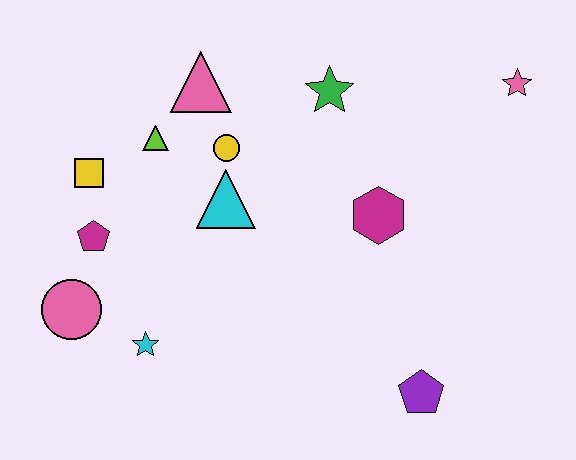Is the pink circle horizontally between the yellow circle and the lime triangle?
No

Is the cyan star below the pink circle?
Yes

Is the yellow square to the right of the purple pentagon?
No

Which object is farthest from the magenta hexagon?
The pink circle is farthest from the magenta hexagon.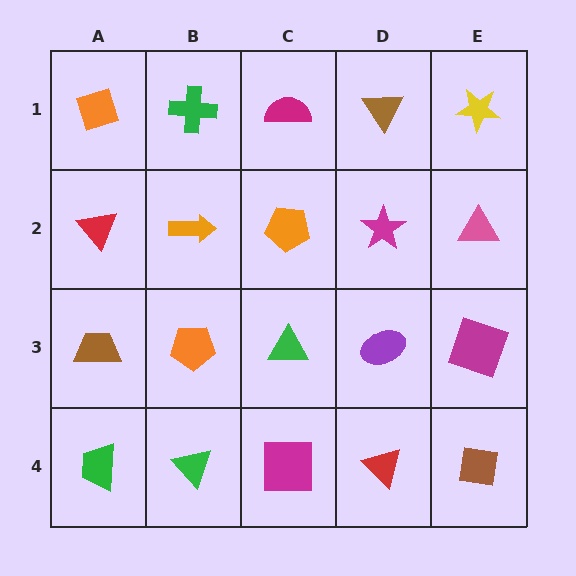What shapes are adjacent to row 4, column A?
A brown trapezoid (row 3, column A), a green triangle (row 4, column B).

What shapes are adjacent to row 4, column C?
A green triangle (row 3, column C), a green triangle (row 4, column B), a red triangle (row 4, column D).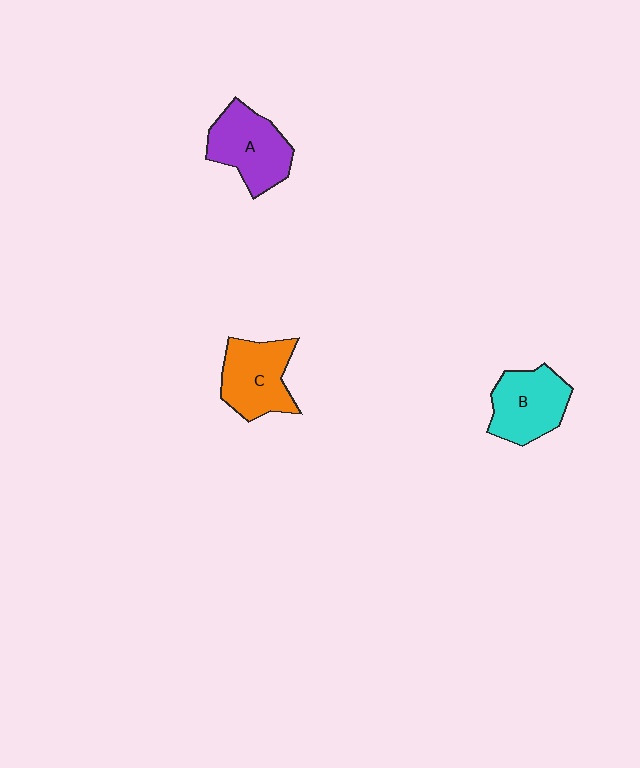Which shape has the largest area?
Shape A (purple).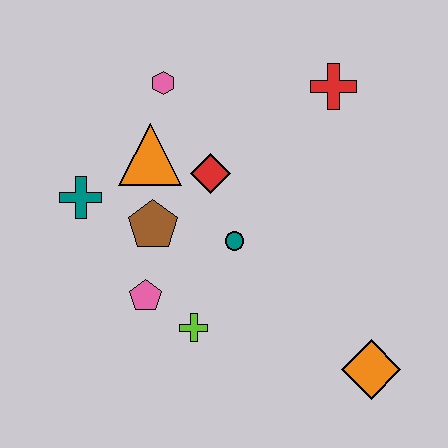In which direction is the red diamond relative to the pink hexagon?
The red diamond is below the pink hexagon.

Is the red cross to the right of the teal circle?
Yes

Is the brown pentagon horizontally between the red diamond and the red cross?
No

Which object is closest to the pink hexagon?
The orange triangle is closest to the pink hexagon.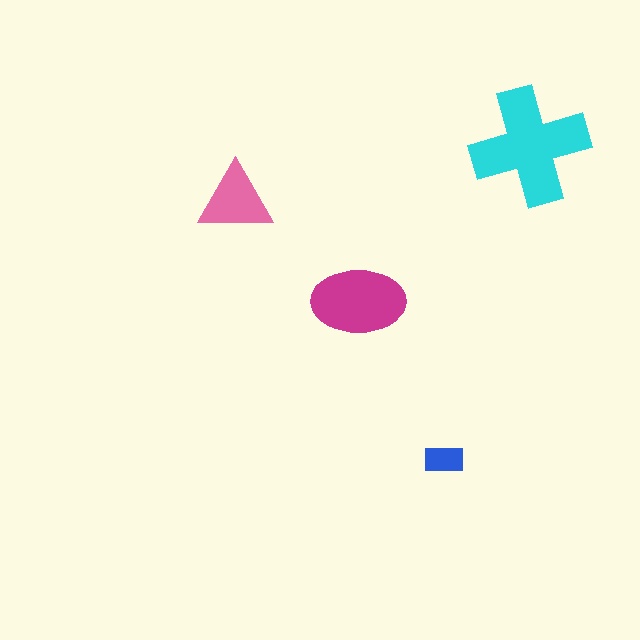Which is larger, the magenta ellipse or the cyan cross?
The cyan cross.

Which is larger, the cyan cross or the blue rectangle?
The cyan cross.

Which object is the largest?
The cyan cross.